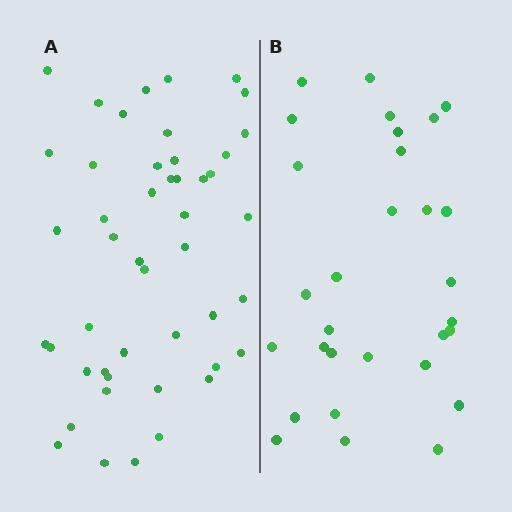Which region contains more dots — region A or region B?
Region A (the left region) has more dots.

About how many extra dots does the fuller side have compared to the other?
Region A has approximately 15 more dots than region B.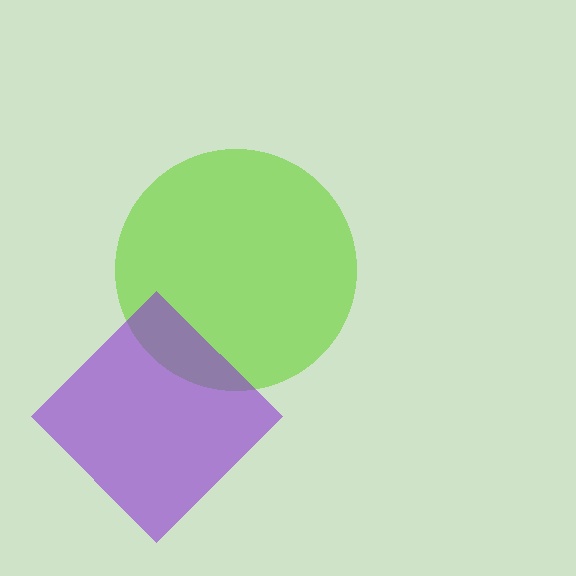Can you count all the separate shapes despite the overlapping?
Yes, there are 2 separate shapes.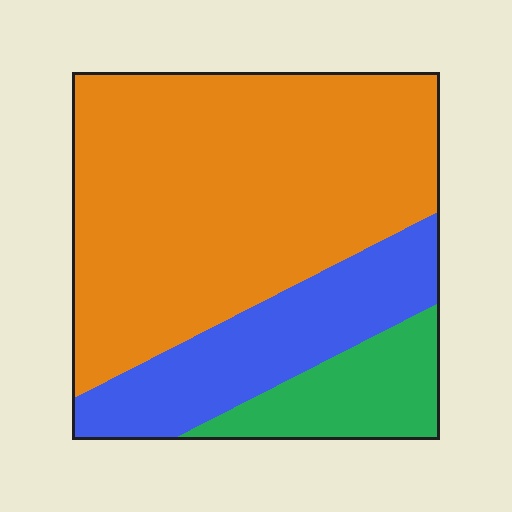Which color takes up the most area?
Orange, at roughly 65%.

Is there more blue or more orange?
Orange.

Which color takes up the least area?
Green, at roughly 15%.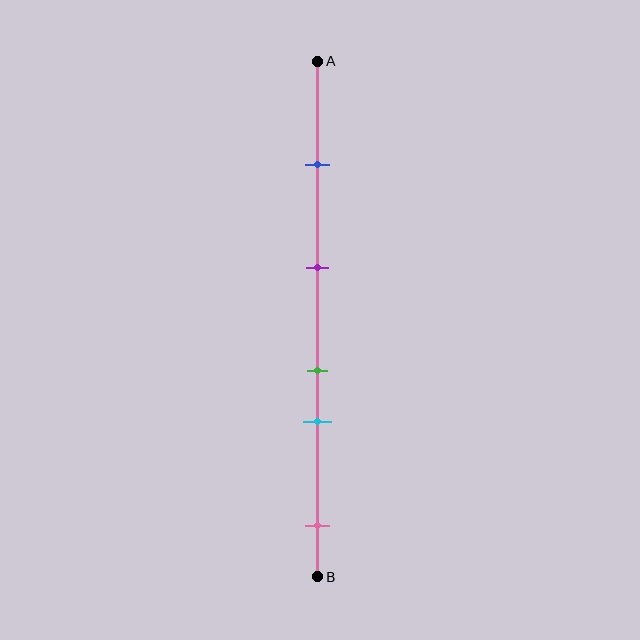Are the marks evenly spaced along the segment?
No, the marks are not evenly spaced.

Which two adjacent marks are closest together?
The green and cyan marks are the closest adjacent pair.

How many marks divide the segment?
There are 5 marks dividing the segment.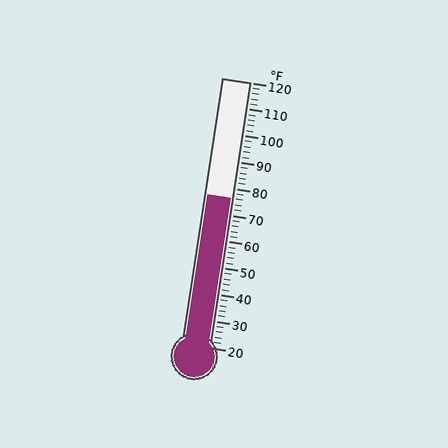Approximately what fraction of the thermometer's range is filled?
The thermometer is filled to approximately 55% of its range.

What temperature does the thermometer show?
The thermometer shows approximately 76°F.